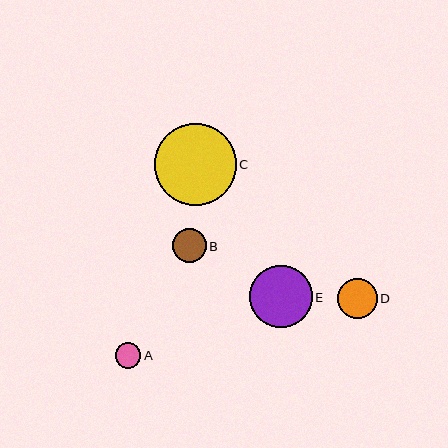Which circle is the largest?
Circle C is the largest with a size of approximately 82 pixels.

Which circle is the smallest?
Circle A is the smallest with a size of approximately 25 pixels.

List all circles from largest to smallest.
From largest to smallest: C, E, D, B, A.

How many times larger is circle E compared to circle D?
Circle E is approximately 1.6 times the size of circle D.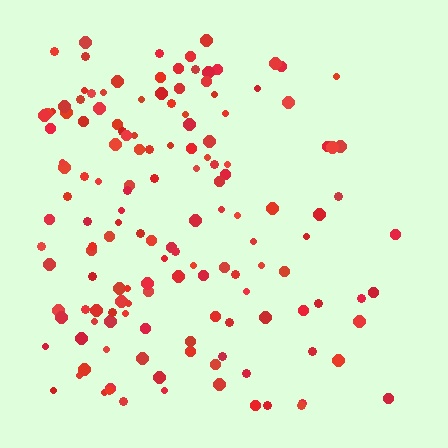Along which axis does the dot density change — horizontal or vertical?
Horizontal.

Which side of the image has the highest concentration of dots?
The left.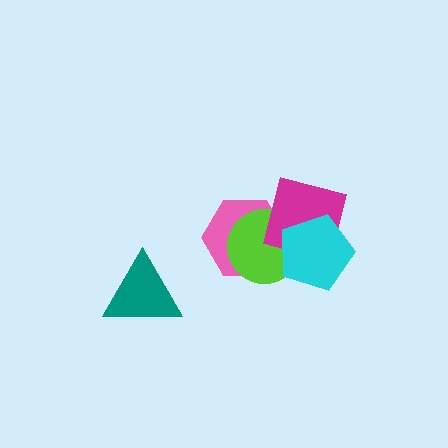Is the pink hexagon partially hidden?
Yes, it is partially covered by another shape.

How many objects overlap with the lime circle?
3 objects overlap with the lime circle.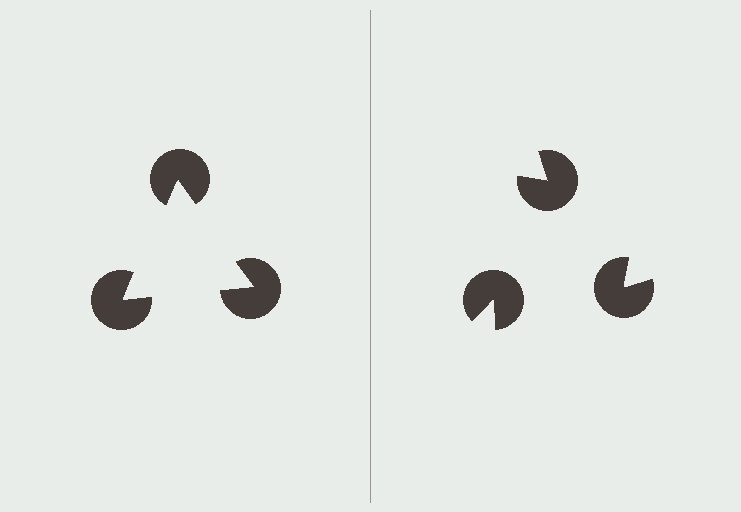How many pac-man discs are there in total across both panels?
6 — 3 on each side.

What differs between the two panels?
The pac-man discs are positioned identically on both sides; only the wedge orientations differ. On the left they align to a triangle; on the right they are misaligned.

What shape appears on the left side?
An illusory triangle.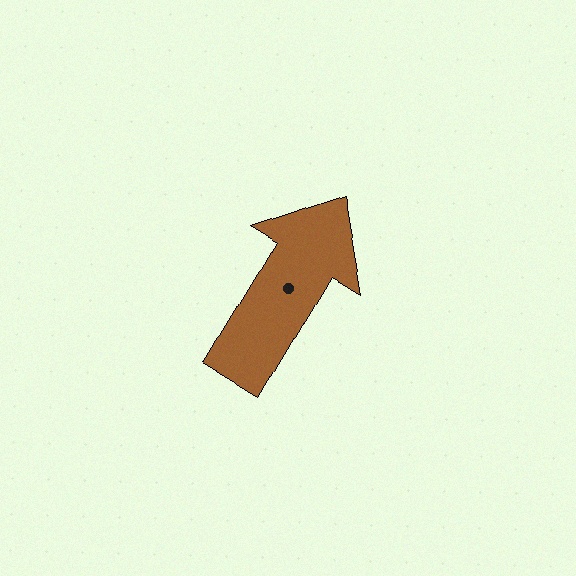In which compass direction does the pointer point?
Northeast.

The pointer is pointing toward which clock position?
Roughly 1 o'clock.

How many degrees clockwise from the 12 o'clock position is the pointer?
Approximately 31 degrees.